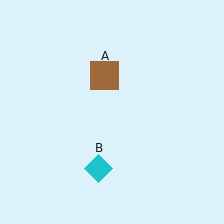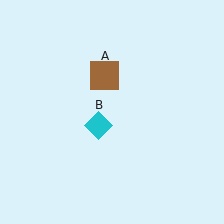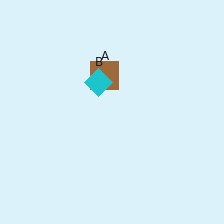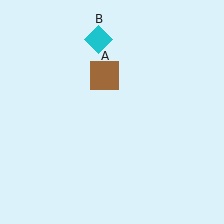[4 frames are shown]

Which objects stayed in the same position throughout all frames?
Brown square (object A) remained stationary.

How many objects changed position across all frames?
1 object changed position: cyan diamond (object B).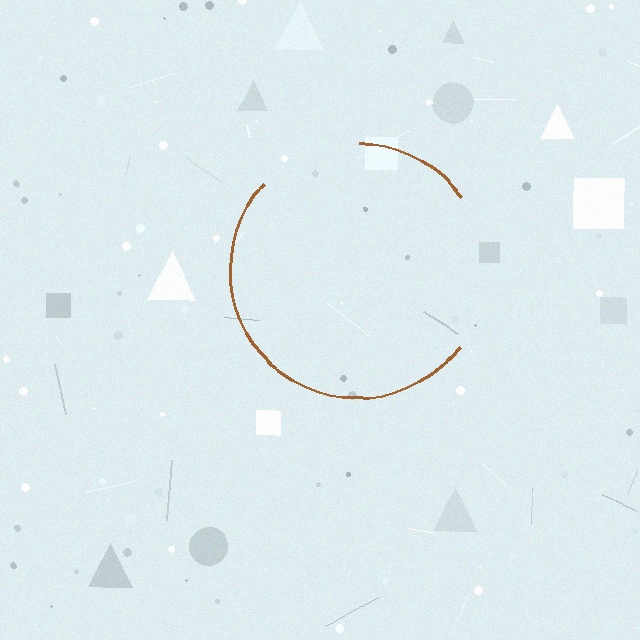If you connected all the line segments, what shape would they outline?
They would outline a circle.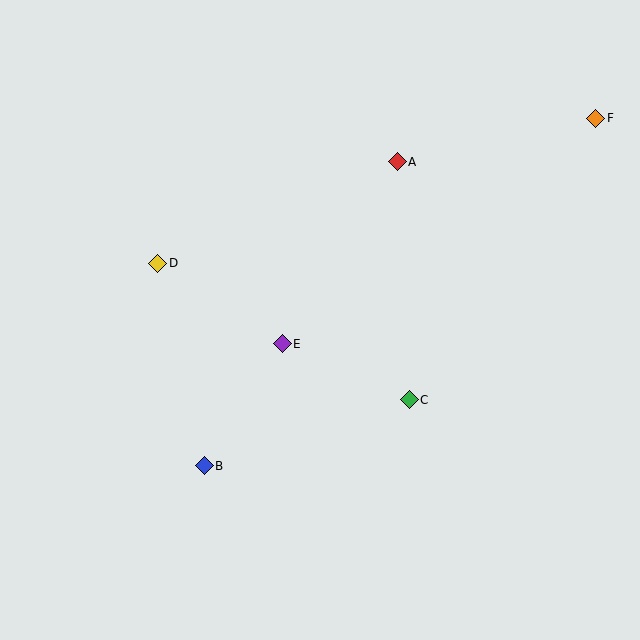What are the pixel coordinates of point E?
Point E is at (282, 344).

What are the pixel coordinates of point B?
Point B is at (204, 466).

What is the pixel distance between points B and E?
The distance between B and E is 145 pixels.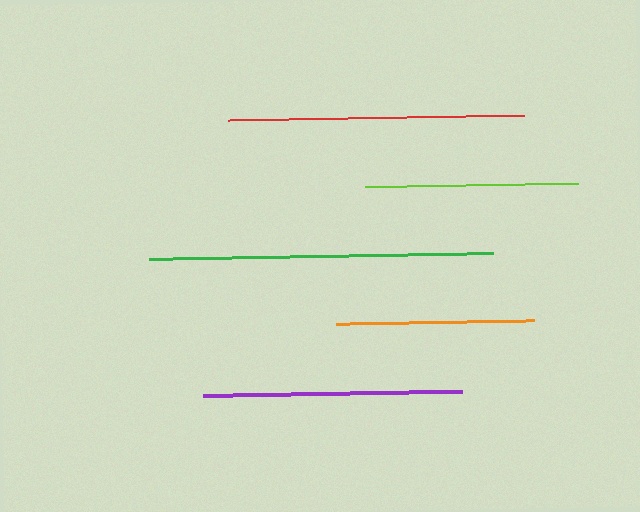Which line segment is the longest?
The green line is the longest at approximately 344 pixels.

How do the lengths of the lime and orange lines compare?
The lime and orange lines are approximately the same length.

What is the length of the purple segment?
The purple segment is approximately 259 pixels long.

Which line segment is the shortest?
The orange line is the shortest at approximately 198 pixels.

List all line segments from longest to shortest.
From longest to shortest: green, red, purple, lime, orange.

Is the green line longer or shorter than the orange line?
The green line is longer than the orange line.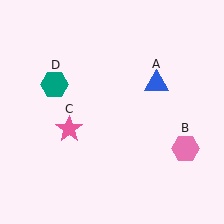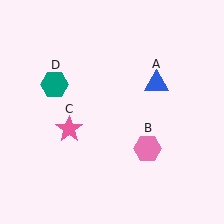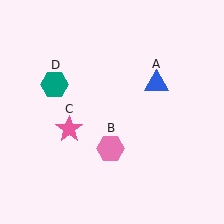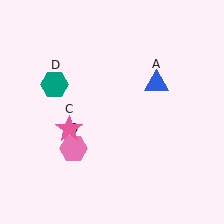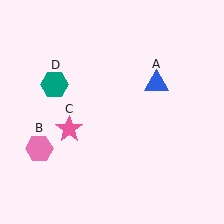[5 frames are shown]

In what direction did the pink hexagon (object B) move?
The pink hexagon (object B) moved left.